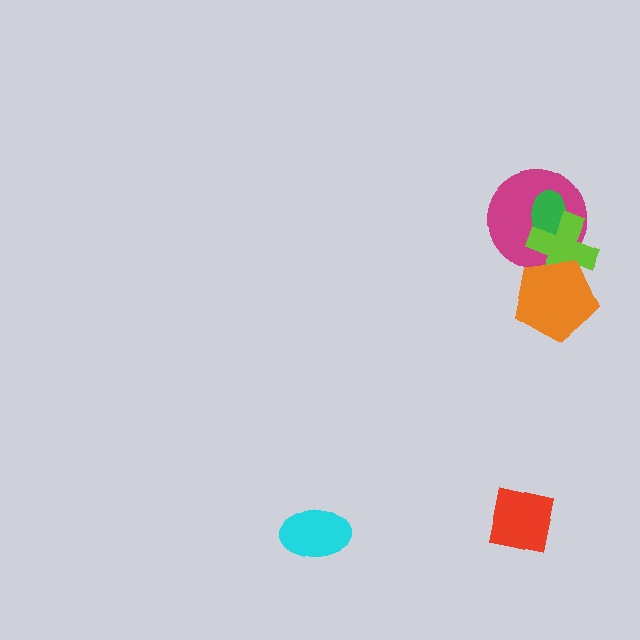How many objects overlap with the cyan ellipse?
0 objects overlap with the cyan ellipse.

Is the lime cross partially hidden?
Yes, it is partially covered by another shape.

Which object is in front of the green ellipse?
The lime cross is in front of the green ellipse.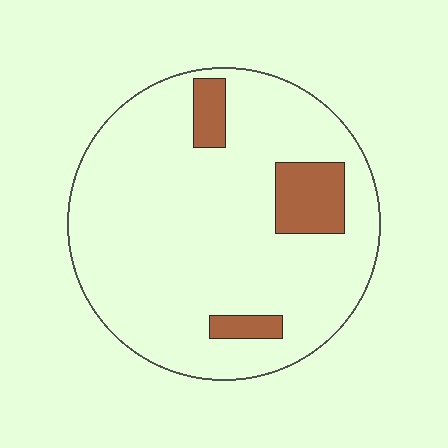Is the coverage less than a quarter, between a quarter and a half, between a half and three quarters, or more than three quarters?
Less than a quarter.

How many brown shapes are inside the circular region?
3.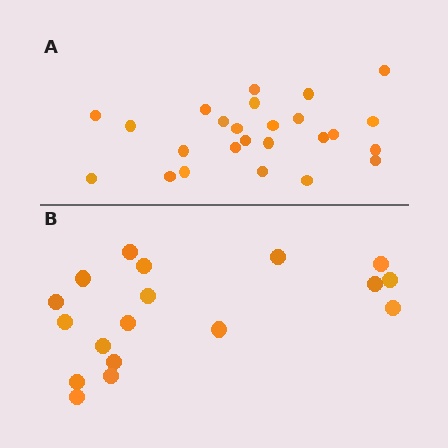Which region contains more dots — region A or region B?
Region A (the top region) has more dots.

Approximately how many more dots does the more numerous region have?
Region A has roughly 8 or so more dots than region B.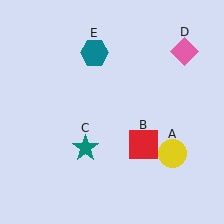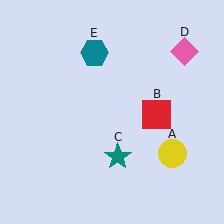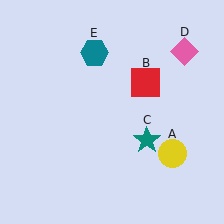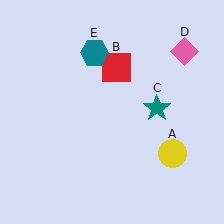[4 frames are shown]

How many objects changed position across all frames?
2 objects changed position: red square (object B), teal star (object C).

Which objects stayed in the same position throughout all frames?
Yellow circle (object A) and pink diamond (object D) and teal hexagon (object E) remained stationary.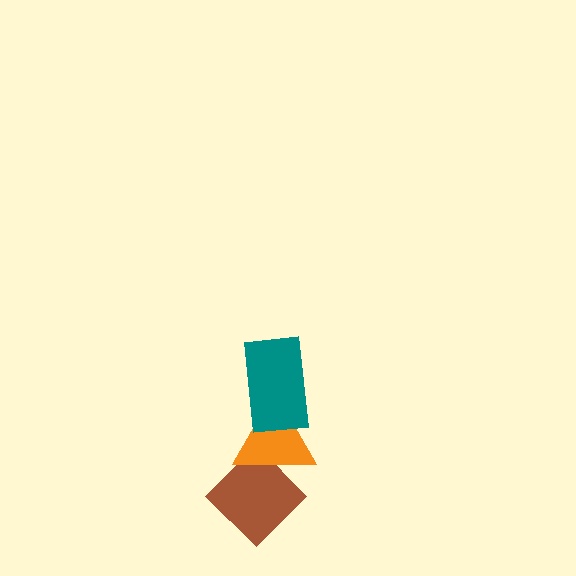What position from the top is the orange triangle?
The orange triangle is 2nd from the top.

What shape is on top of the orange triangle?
The teal rectangle is on top of the orange triangle.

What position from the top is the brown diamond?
The brown diamond is 3rd from the top.